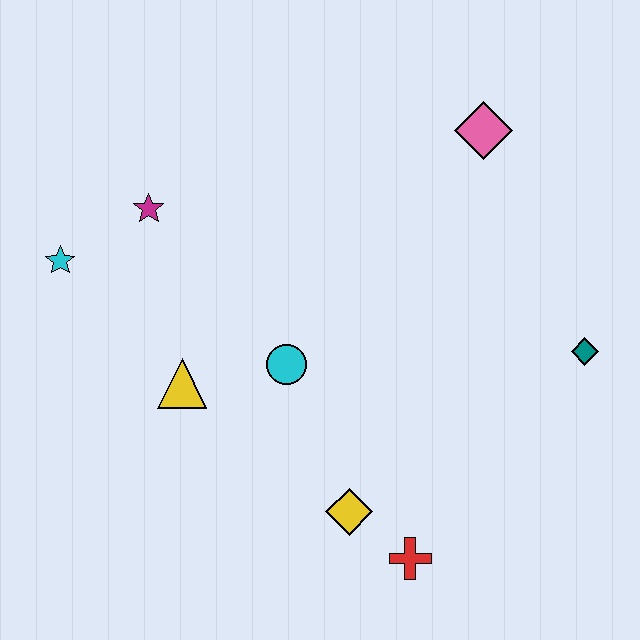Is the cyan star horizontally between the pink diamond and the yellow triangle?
No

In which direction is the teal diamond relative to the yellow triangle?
The teal diamond is to the right of the yellow triangle.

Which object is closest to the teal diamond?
The pink diamond is closest to the teal diamond.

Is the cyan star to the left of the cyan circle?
Yes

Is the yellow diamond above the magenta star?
No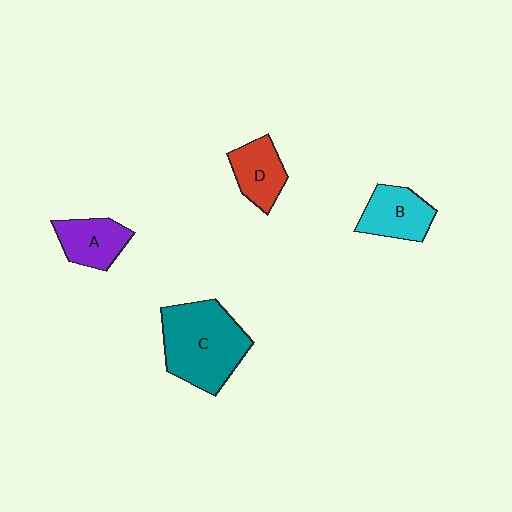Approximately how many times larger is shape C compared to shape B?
Approximately 1.9 times.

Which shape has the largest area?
Shape C (teal).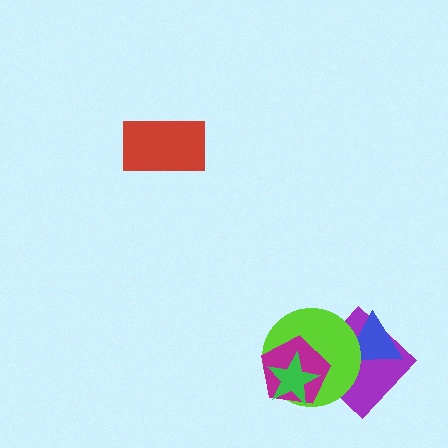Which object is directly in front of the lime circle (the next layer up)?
The magenta pentagon is directly in front of the lime circle.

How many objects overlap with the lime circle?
4 objects overlap with the lime circle.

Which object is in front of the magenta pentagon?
The green star is in front of the magenta pentagon.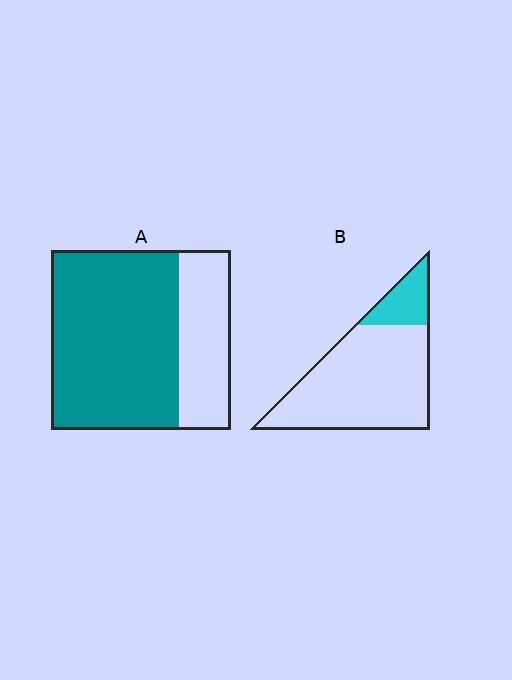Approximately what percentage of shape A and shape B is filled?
A is approximately 70% and B is approximately 15%.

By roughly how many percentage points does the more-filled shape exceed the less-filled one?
By roughly 55 percentage points (A over B).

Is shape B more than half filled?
No.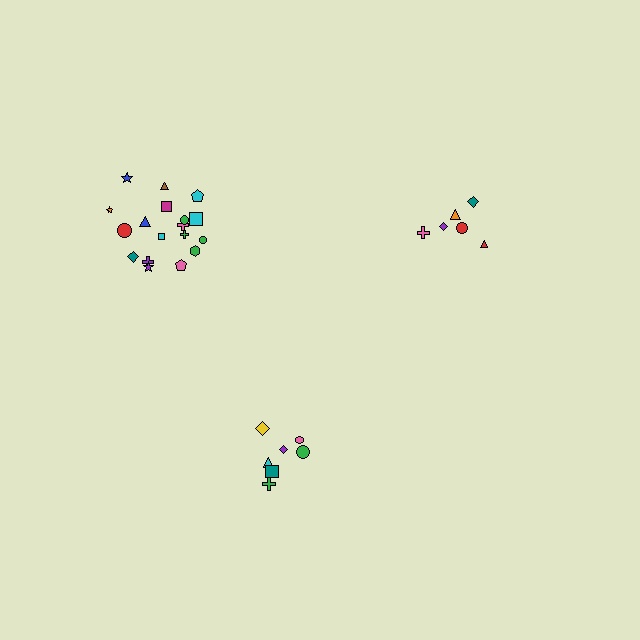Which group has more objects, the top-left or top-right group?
The top-left group.